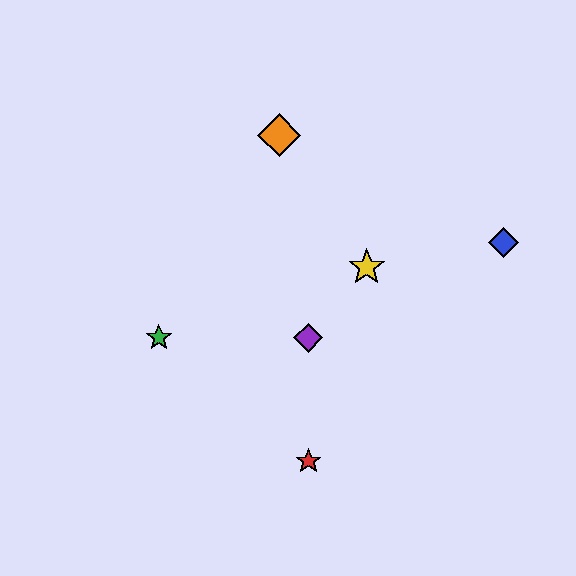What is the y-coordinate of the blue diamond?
The blue diamond is at y≈243.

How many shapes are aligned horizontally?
2 shapes (the green star, the purple diamond) are aligned horizontally.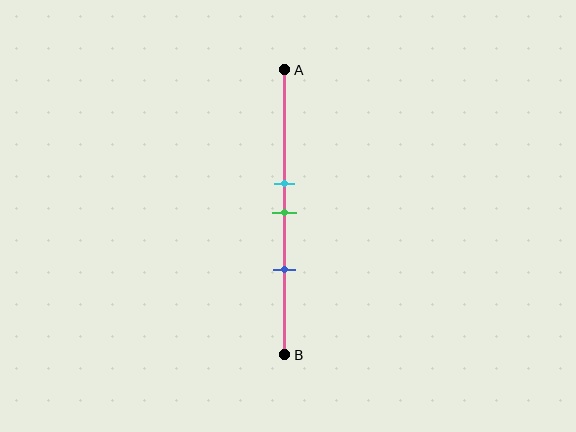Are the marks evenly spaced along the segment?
Yes, the marks are approximately evenly spaced.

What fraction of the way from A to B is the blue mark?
The blue mark is approximately 70% (0.7) of the way from A to B.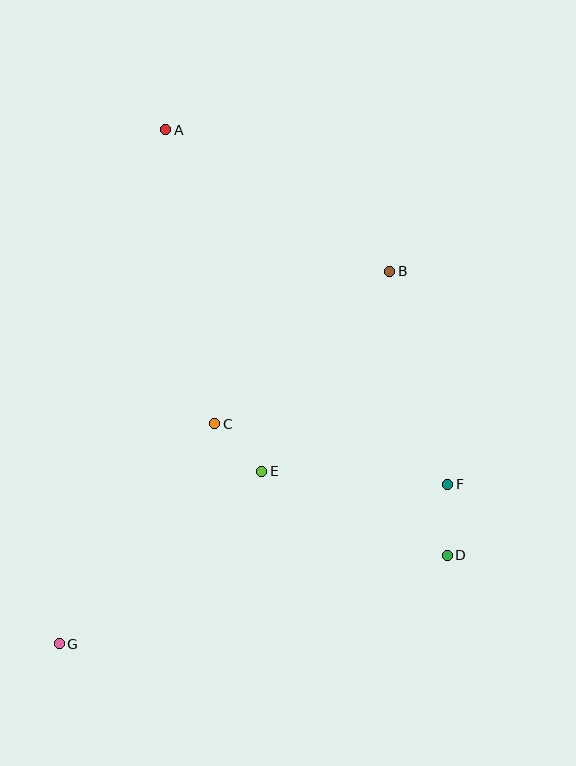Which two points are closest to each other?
Points C and E are closest to each other.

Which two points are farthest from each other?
Points A and G are farthest from each other.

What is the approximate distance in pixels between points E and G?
The distance between E and G is approximately 266 pixels.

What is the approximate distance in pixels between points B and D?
The distance between B and D is approximately 290 pixels.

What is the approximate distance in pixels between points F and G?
The distance between F and G is approximately 420 pixels.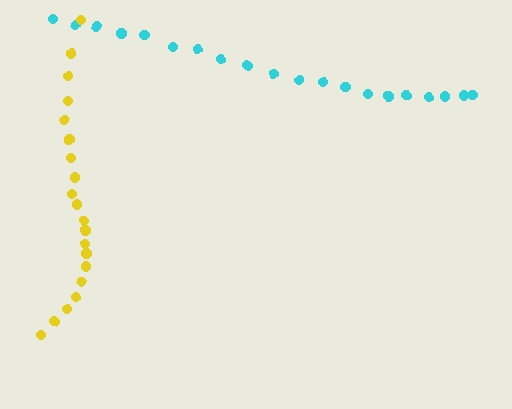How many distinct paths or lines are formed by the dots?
There are 2 distinct paths.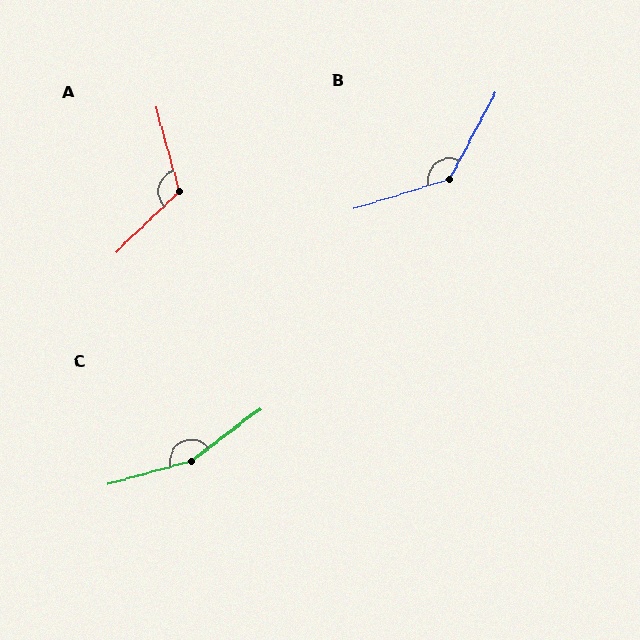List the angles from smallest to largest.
A (118°), B (135°), C (158°).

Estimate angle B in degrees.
Approximately 135 degrees.